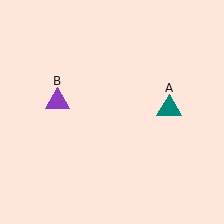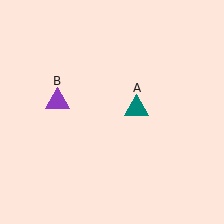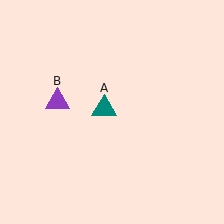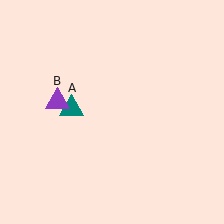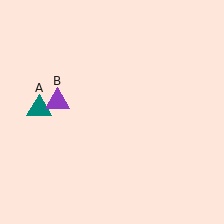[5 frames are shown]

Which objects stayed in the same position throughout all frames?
Purple triangle (object B) remained stationary.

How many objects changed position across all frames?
1 object changed position: teal triangle (object A).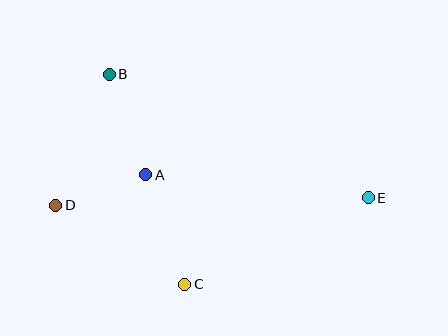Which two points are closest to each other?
Points A and D are closest to each other.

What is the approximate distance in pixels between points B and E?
The distance between B and E is approximately 287 pixels.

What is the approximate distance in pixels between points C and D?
The distance between C and D is approximately 152 pixels.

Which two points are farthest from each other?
Points D and E are farthest from each other.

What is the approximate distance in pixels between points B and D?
The distance between B and D is approximately 142 pixels.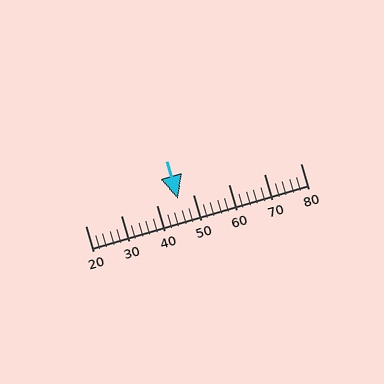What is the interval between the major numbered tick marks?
The major tick marks are spaced 10 units apart.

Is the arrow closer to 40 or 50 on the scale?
The arrow is closer to 50.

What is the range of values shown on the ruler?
The ruler shows values from 20 to 80.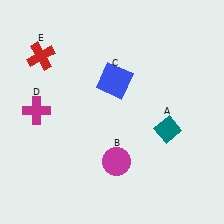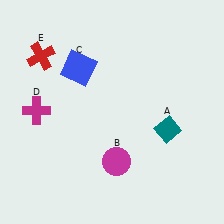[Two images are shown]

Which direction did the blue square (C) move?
The blue square (C) moved left.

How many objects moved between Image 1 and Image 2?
1 object moved between the two images.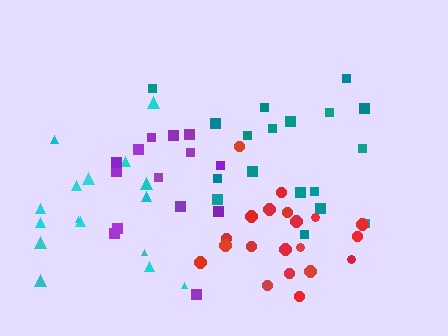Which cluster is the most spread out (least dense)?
Cyan.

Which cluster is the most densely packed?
Red.